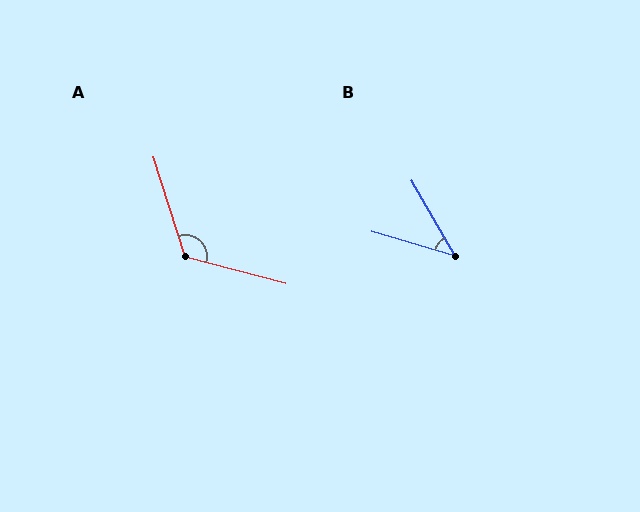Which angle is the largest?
A, at approximately 122 degrees.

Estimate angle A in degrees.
Approximately 122 degrees.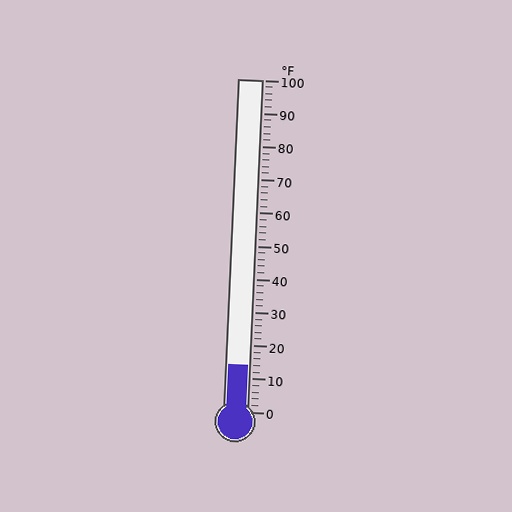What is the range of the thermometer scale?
The thermometer scale ranges from 0°F to 100°F.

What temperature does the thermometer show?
The thermometer shows approximately 14°F.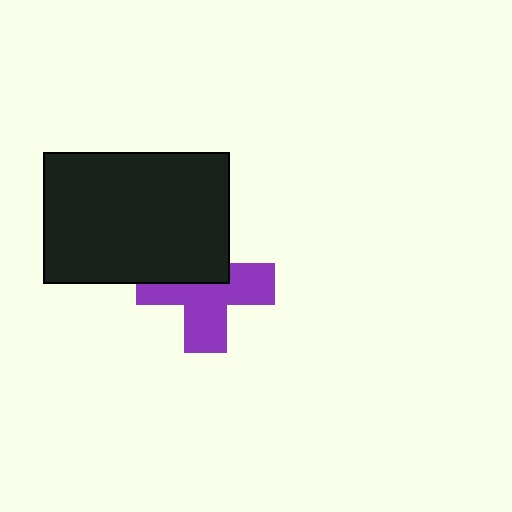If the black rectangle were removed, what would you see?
You would see the complete purple cross.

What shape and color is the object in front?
The object in front is a black rectangle.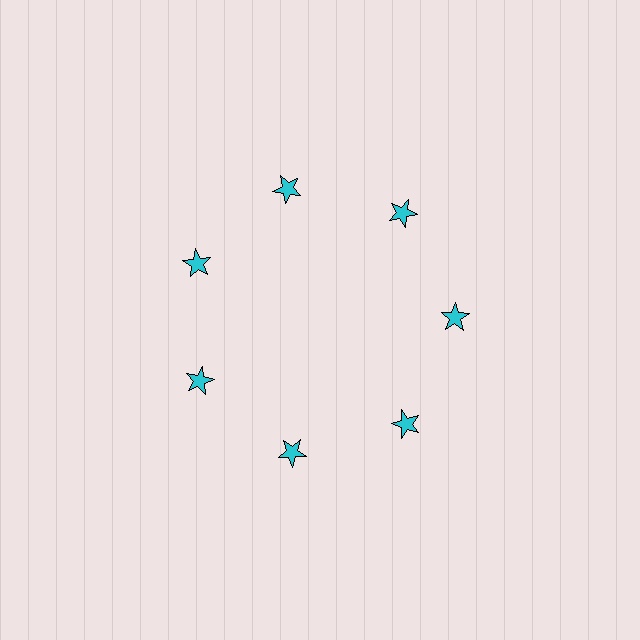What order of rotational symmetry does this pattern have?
This pattern has 7-fold rotational symmetry.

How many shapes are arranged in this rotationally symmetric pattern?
There are 7 shapes, arranged in 7 groups of 1.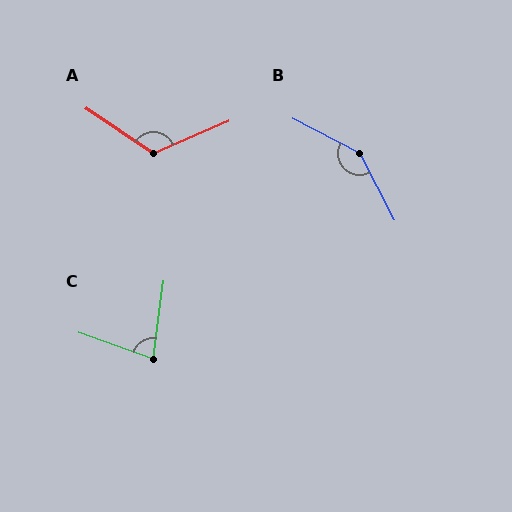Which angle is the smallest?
C, at approximately 78 degrees.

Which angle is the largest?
B, at approximately 145 degrees.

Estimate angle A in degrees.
Approximately 123 degrees.